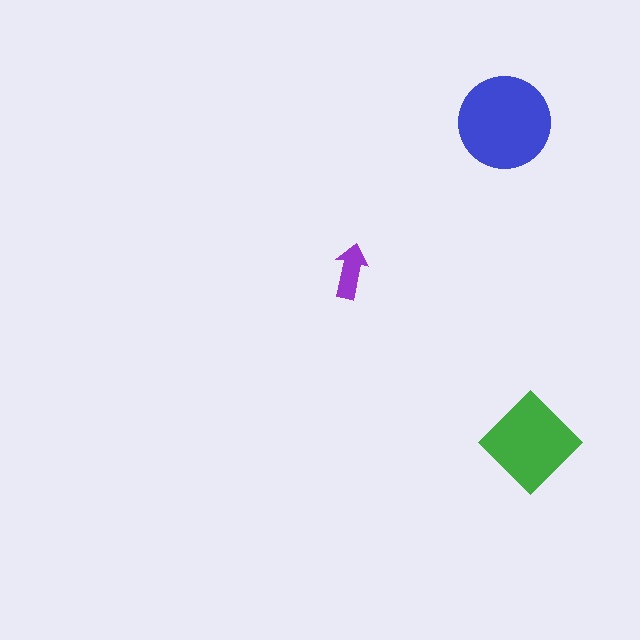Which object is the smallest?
The purple arrow.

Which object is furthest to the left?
The purple arrow is leftmost.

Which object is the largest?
The blue circle.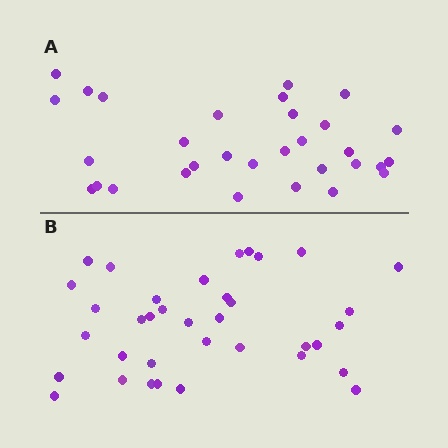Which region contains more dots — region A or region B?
Region B (the bottom region) has more dots.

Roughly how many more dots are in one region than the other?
Region B has about 5 more dots than region A.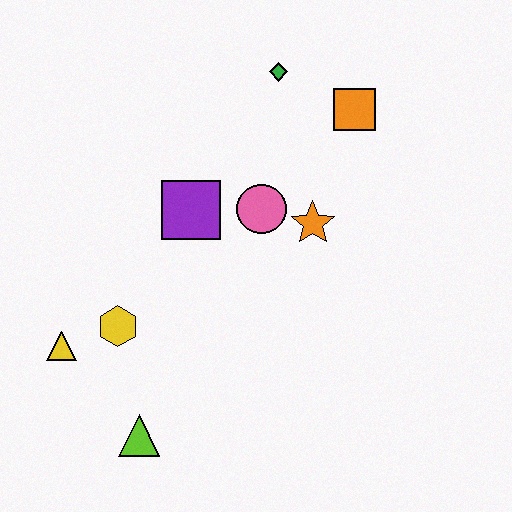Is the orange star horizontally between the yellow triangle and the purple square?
No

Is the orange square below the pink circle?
No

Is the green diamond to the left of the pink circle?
No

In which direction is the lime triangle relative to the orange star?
The lime triangle is below the orange star.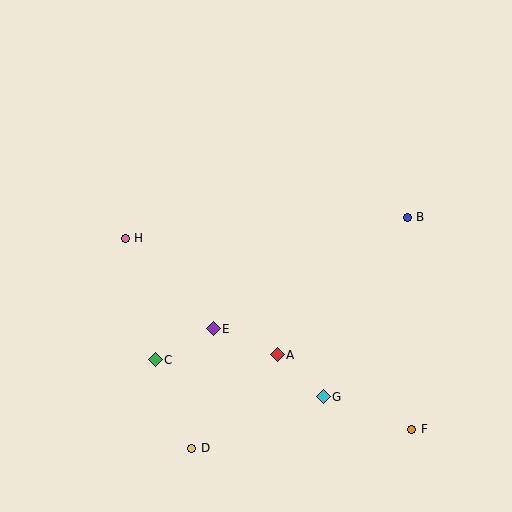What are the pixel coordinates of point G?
Point G is at (323, 397).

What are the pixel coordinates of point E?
Point E is at (213, 329).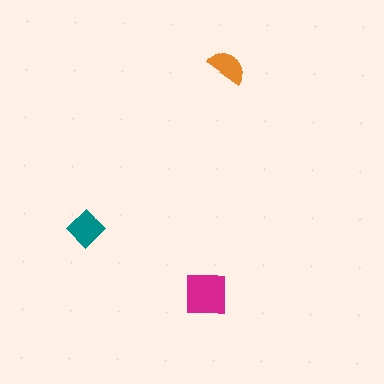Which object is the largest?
The magenta square.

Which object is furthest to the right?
The orange semicircle is rightmost.